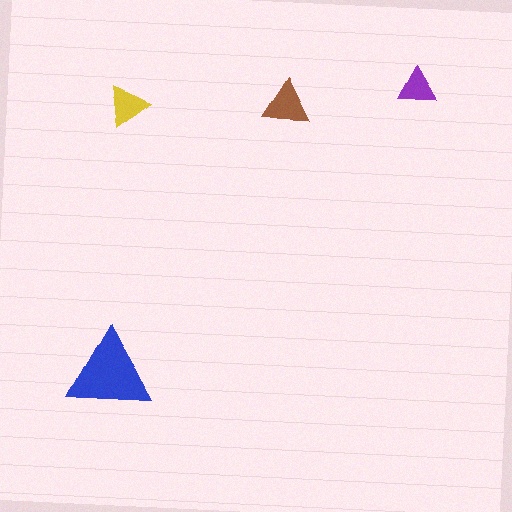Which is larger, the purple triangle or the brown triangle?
The brown one.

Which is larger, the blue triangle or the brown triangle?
The blue one.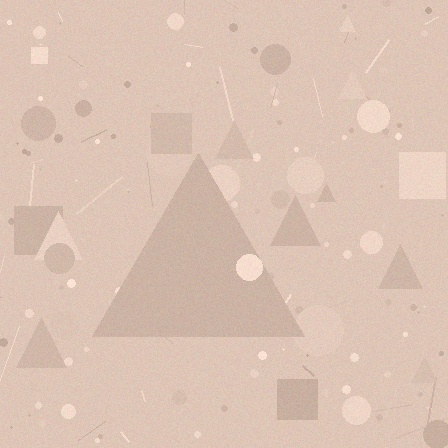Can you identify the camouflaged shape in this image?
The camouflaged shape is a triangle.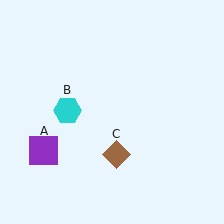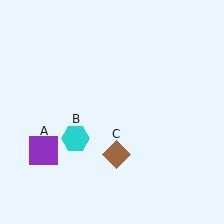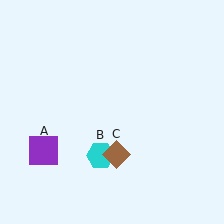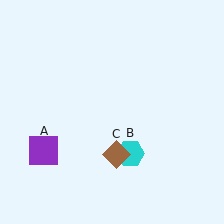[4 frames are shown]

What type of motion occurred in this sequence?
The cyan hexagon (object B) rotated counterclockwise around the center of the scene.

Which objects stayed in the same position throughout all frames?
Purple square (object A) and brown diamond (object C) remained stationary.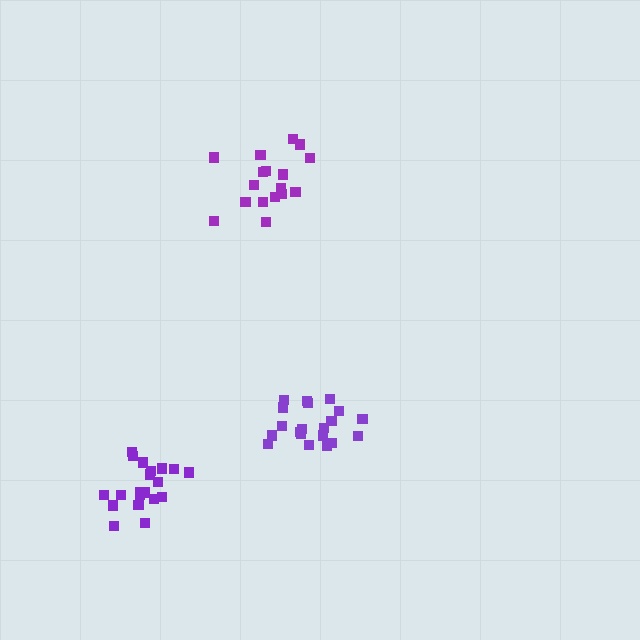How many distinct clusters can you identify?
There are 3 distinct clusters.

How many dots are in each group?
Group 1: 21 dots, Group 2: 17 dots, Group 3: 20 dots (58 total).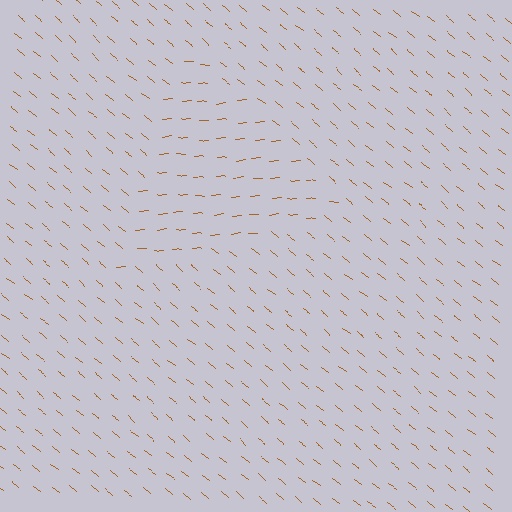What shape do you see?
I see a triangle.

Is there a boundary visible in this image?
Yes, there is a texture boundary formed by a change in line orientation.